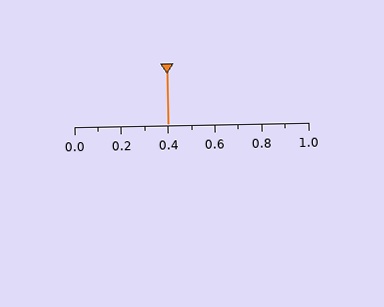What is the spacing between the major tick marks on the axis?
The major ticks are spaced 0.2 apart.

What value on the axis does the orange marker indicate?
The marker indicates approximately 0.4.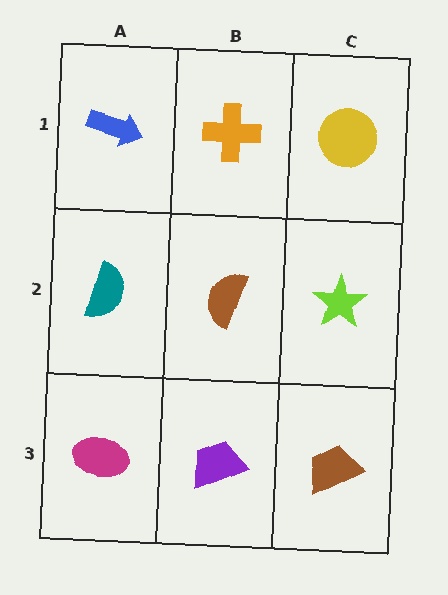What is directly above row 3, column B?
A brown semicircle.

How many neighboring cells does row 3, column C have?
2.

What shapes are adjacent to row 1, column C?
A lime star (row 2, column C), an orange cross (row 1, column B).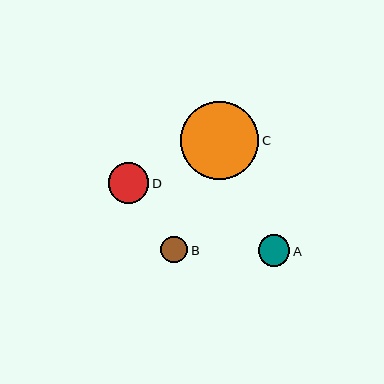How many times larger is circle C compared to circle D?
Circle C is approximately 1.9 times the size of circle D.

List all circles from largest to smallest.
From largest to smallest: C, D, A, B.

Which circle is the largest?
Circle C is the largest with a size of approximately 78 pixels.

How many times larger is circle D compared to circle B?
Circle D is approximately 1.5 times the size of circle B.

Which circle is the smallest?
Circle B is the smallest with a size of approximately 27 pixels.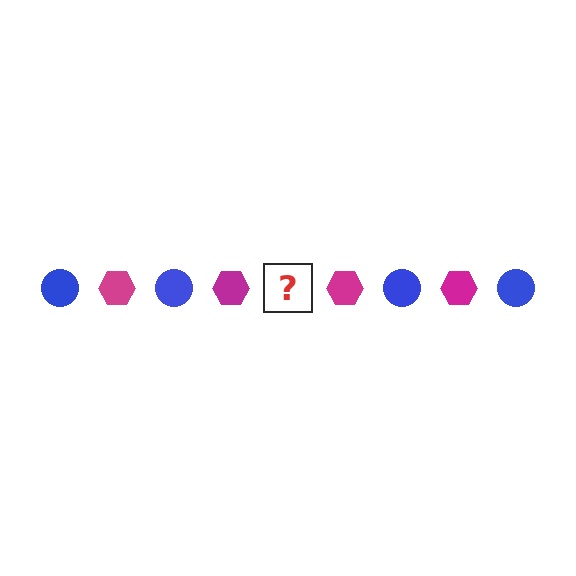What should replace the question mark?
The question mark should be replaced with a blue circle.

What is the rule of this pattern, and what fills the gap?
The rule is that the pattern alternates between blue circle and magenta hexagon. The gap should be filled with a blue circle.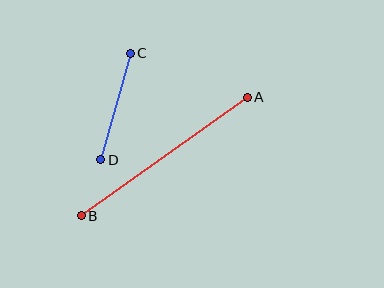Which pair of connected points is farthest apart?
Points A and B are farthest apart.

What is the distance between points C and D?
The distance is approximately 111 pixels.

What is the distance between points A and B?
The distance is approximately 204 pixels.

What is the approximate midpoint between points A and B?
The midpoint is at approximately (164, 156) pixels.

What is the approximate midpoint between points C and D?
The midpoint is at approximately (116, 107) pixels.